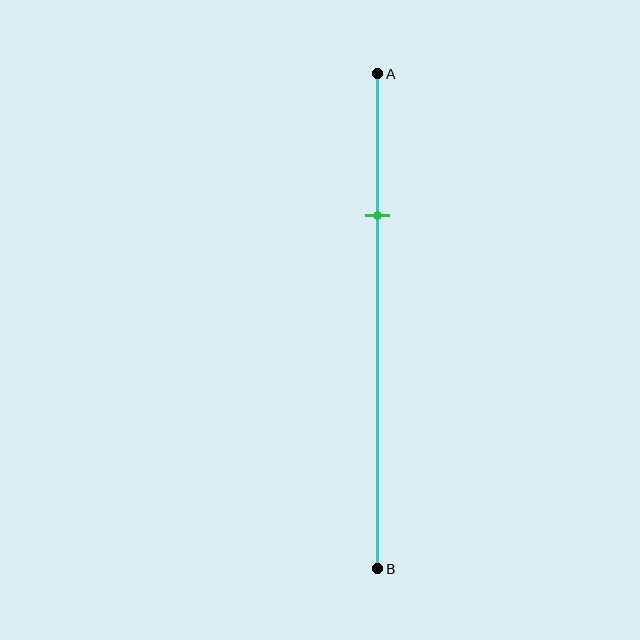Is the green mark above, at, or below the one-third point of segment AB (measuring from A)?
The green mark is above the one-third point of segment AB.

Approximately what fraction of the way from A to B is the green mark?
The green mark is approximately 30% of the way from A to B.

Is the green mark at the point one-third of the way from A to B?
No, the mark is at about 30% from A, not at the 33% one-third point.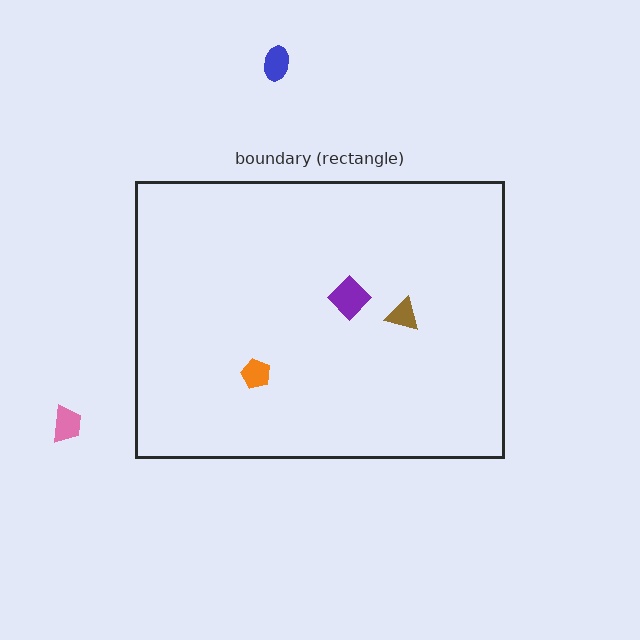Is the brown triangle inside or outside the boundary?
Inside.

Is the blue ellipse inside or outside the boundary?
Outside.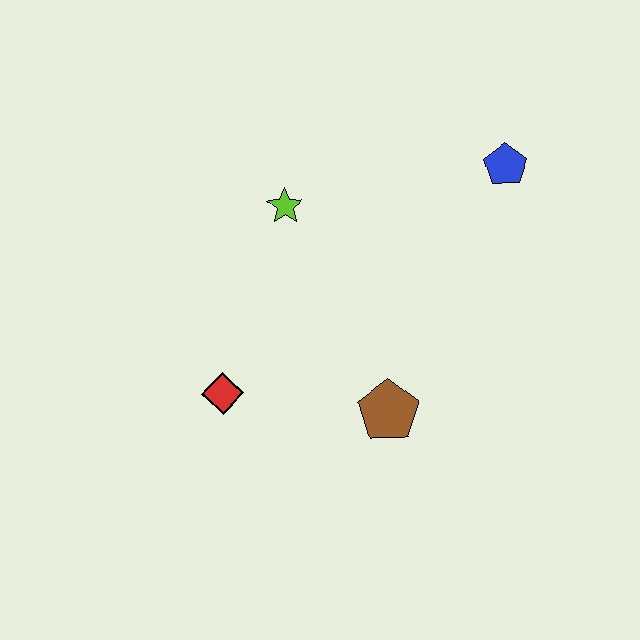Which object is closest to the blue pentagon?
The lime star is closest to the blue pentagon.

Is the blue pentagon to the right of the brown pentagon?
Yes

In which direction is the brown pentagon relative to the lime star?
The brown pentagon is below the lime star.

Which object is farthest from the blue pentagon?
The red diamond is farthest from the blue pentagon.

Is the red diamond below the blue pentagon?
Yes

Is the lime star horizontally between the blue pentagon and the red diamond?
Yes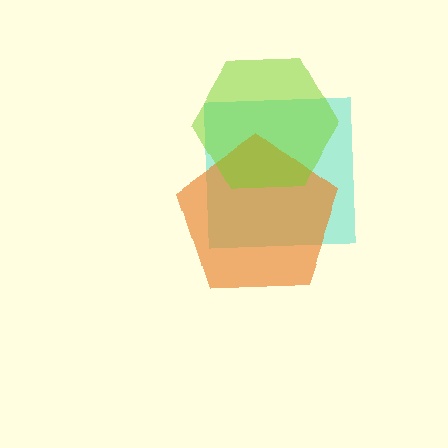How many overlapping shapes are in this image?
There are 3 overlapping shapes in the image.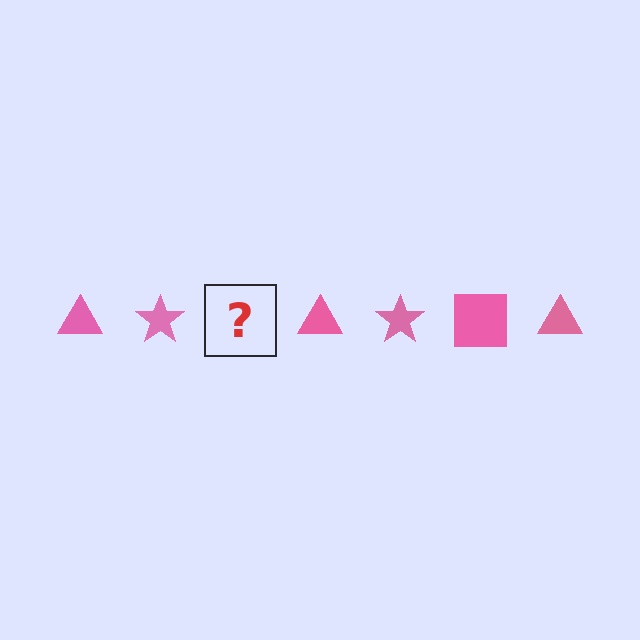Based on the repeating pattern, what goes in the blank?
The blank should be a pink square.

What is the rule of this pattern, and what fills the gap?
The rule is that the pattern cycles through triangle, star, square shapes in pink. The gap should be filled with a pink square.